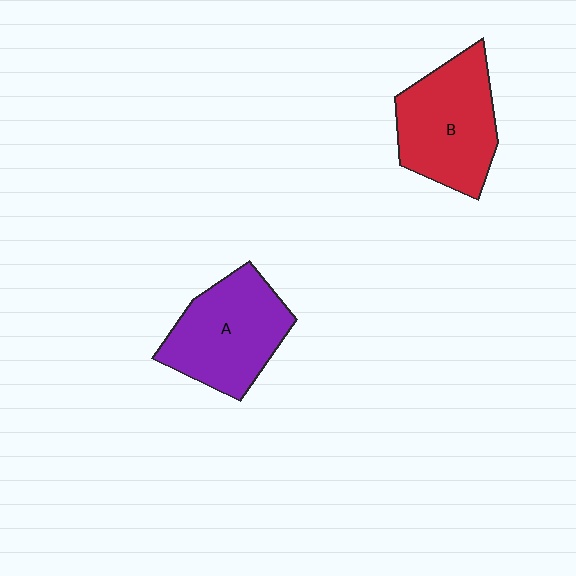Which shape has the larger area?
Shape B (red).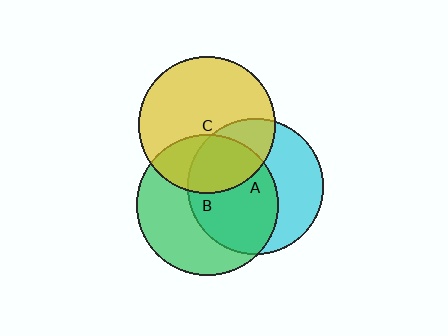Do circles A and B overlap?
Yes.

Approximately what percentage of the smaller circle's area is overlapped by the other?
Approximately 55%.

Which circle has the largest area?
Circle B (green).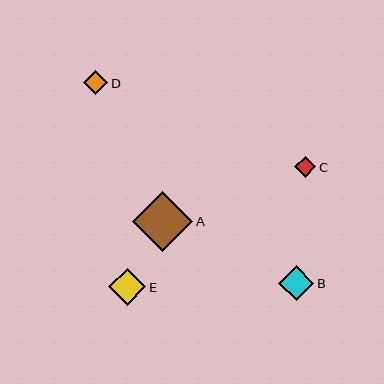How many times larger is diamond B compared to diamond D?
Diamond B is approximately 1.5 times the size of diamond D.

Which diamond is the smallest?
Diamond C is the smallest with a size of approximately 21 pixels.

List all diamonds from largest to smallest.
From largest to smallest: A, E, B, D, C.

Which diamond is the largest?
Diamond A is the largest with a size of approximately 60 pixels.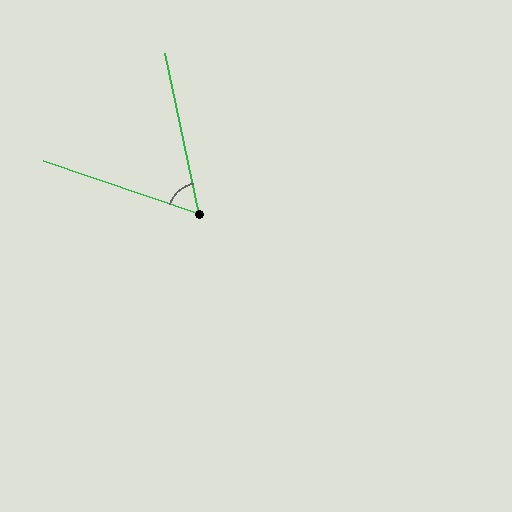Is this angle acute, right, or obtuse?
It is acute.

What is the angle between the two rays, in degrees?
Approximately 60 degrees.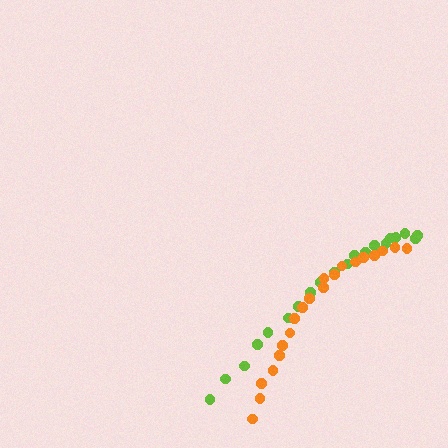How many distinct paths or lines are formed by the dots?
There are 2 distinct paths.